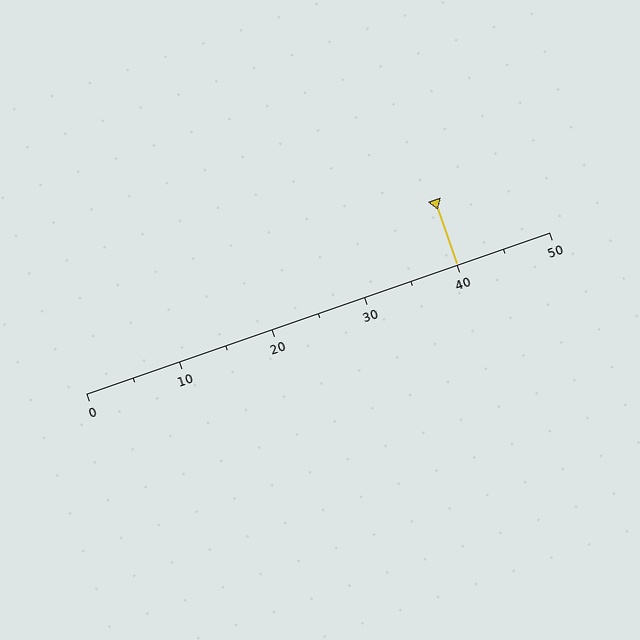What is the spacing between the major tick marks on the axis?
The major ticks are spaced 10 apart.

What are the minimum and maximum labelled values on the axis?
The axis runs from 0 to 50.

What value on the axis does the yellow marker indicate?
The marker indicates approximately 40.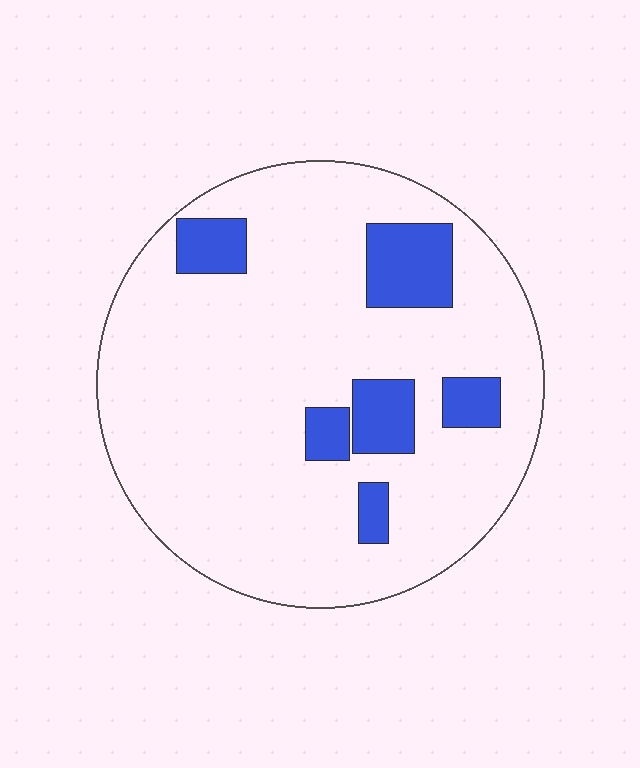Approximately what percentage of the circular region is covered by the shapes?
Approximately 15%.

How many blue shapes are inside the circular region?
6.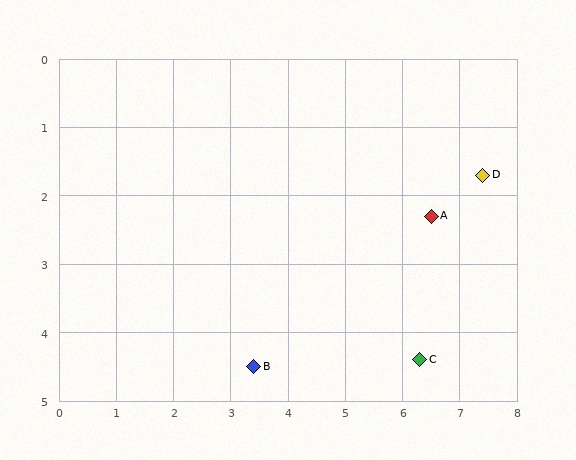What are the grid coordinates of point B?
Point B is at approximately (3.4, 4.5).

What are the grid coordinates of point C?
Point C is at approximately (6.3, 4.4).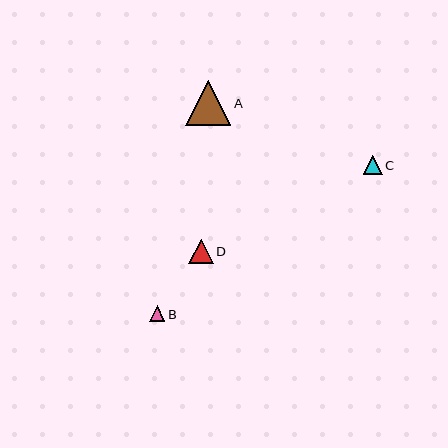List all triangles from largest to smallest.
From largest to smallest: A, D, C, B.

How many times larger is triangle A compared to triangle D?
Triangle A is approximately 1.9 times the size of triangle D.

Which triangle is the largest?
Triangle A is the largest with a size of approximately 45 pixels.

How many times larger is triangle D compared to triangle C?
Triangle D is approximately 1.3 times the size of triangle C.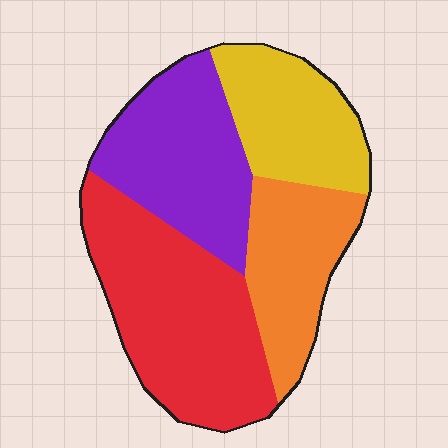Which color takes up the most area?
Red, at roughly 35%.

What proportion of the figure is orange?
Orange takes up between a sixth and a third of the figure.